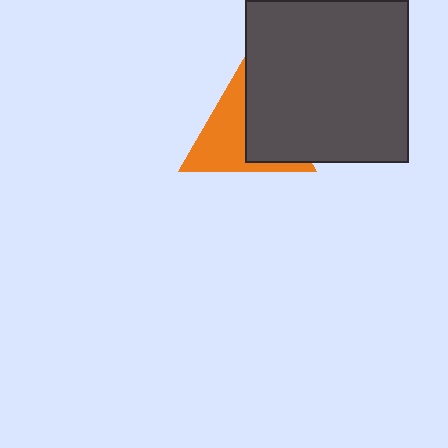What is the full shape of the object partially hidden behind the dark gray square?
The partially hidden object is an orange triangle.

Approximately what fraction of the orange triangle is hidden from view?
Roughly 46% of the orange triangle is hidden behind the dark gray square.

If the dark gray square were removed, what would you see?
You would see the complete orange triangle.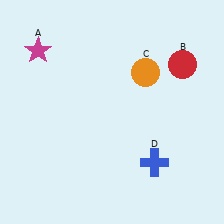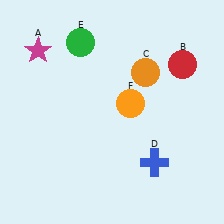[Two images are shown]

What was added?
A green circle (E), an orange circle (F) were added in Image 2.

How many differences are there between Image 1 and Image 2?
There are 2 differences between the two images.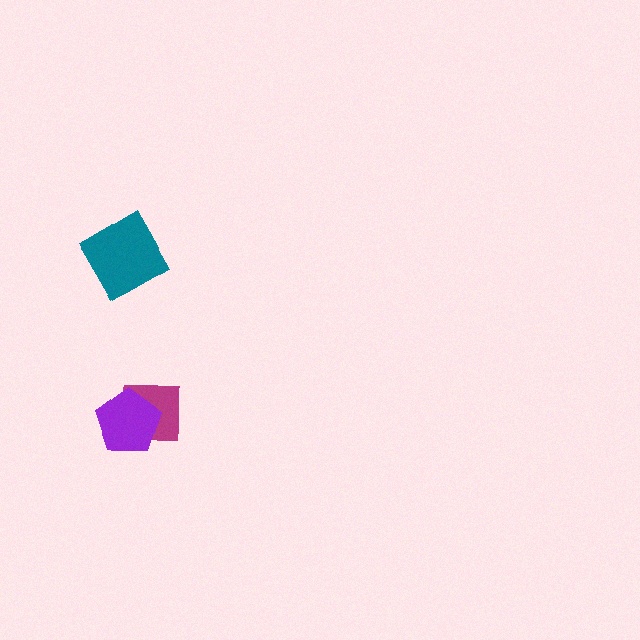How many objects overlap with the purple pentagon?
1 object overlaps with the purple pentagon.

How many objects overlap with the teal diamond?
0 objects overlap with the teal diamond.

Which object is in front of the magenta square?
The purple pentagon is in front of the magenta square.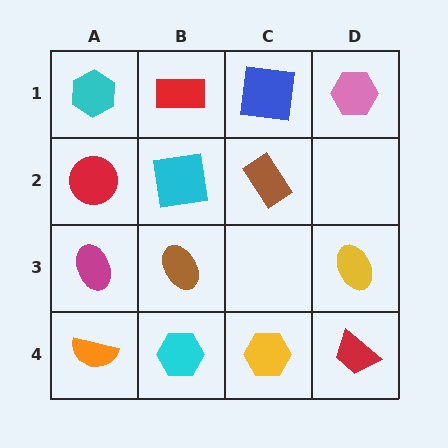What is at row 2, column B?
A cyan square.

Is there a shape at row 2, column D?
No, that cell is empty.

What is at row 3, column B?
A brown ellipse.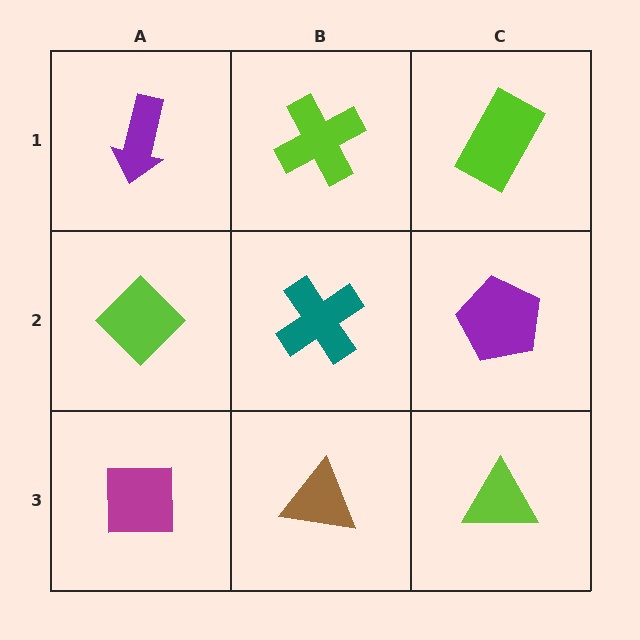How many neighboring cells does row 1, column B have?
3.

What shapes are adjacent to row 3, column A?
A lime diamond (row 2, column A), a brown triangle (row 3, column B).